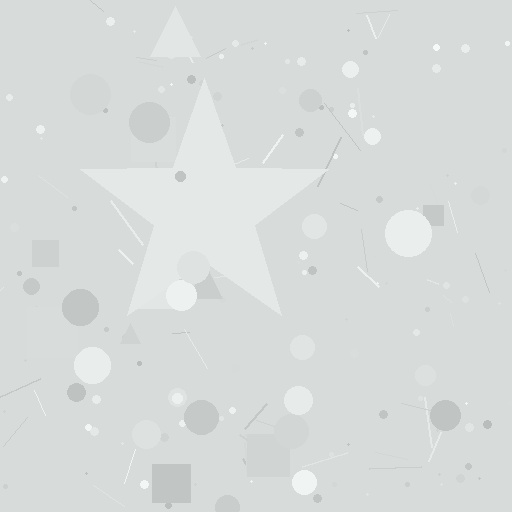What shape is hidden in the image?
A star is hidden in the image.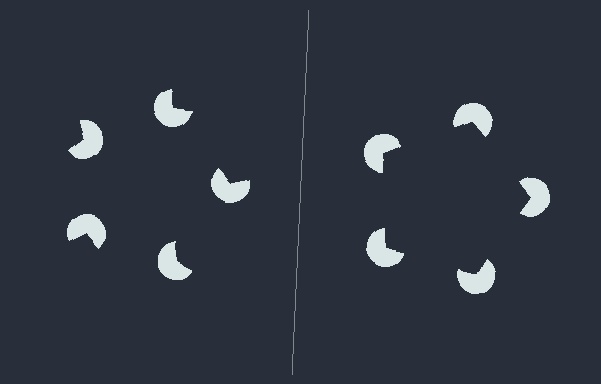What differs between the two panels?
The pac-man discs are positioned identically on both sides; only the wedge orientations differ. On the right they align to a pentagon; on the left they are misaligned.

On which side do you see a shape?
An illusory pentagon appears on the right side. On the left side the wedge cuts are rotated, so no coherent shape forms.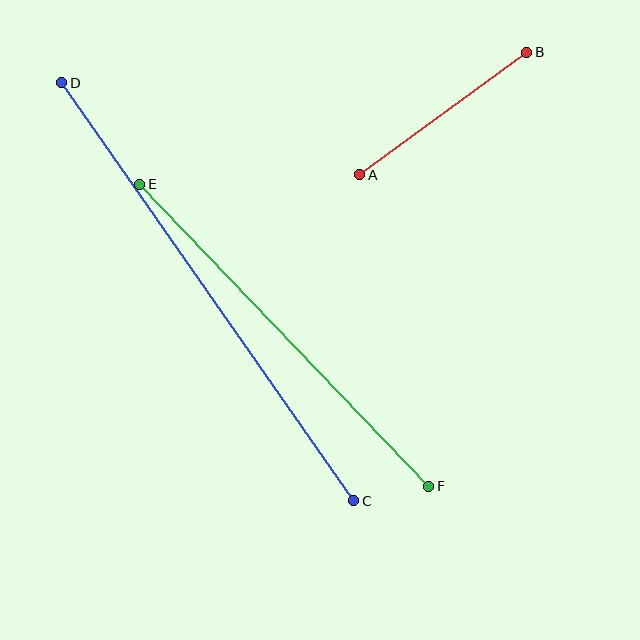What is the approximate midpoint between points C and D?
The midpoint is at approximately (208, 292) pixels.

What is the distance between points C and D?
The distance is approximately 510 pixels.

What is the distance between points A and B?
The distance is approximately 207 pixels.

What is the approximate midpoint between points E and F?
The midpoint is at approximately (284, 335) pixels.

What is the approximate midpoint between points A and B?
The midpoint is at approximately (443, 113) pixels.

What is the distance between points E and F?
The distance is approximately 418 pixels.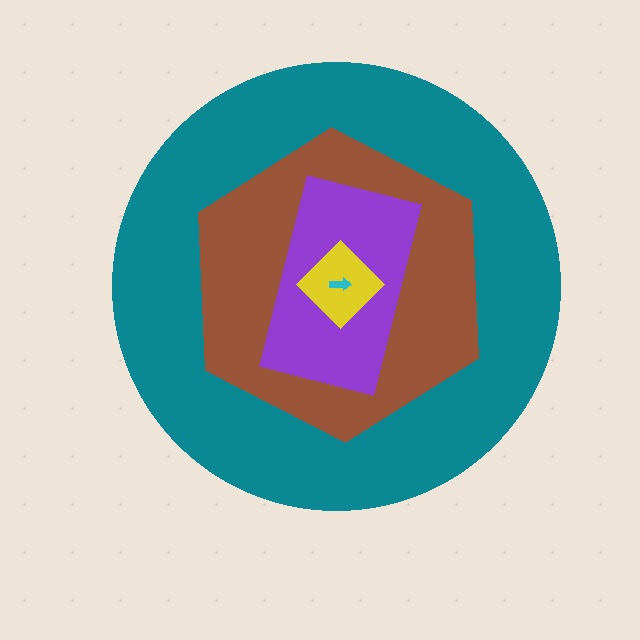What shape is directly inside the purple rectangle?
The yellow diamond.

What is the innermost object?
The cyan arrow.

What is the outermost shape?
The teal circle.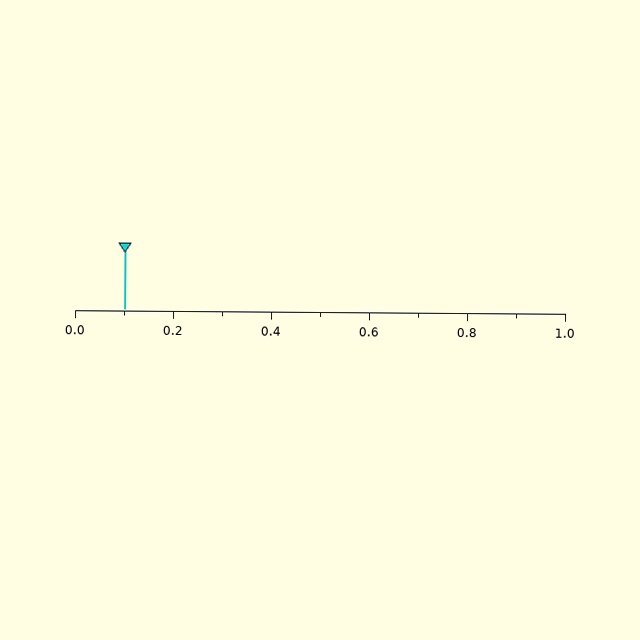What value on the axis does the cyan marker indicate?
The marker indicates approximately 0.1.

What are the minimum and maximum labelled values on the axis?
The axis runs from 0.0 to 1.0.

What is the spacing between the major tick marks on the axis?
The major ticks are spaced 0.2 apart.